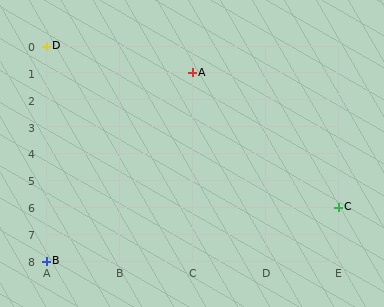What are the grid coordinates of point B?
Point B is at grid coordinates (A, 8).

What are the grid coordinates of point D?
Point D is at grid coordinates (A, 0).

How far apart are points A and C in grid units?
Points A and C are 2 columns and 5 rows apart (about 5.4 grid units diagonally).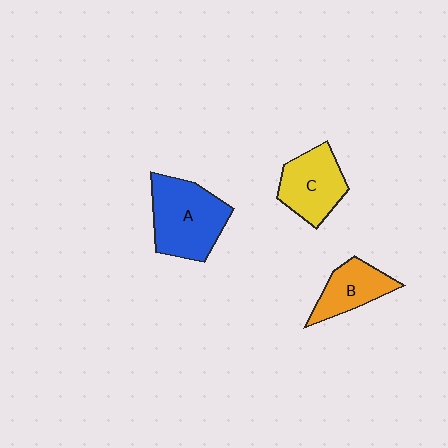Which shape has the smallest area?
Shape B (orange).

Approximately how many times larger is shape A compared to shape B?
Approximately 1.6 times.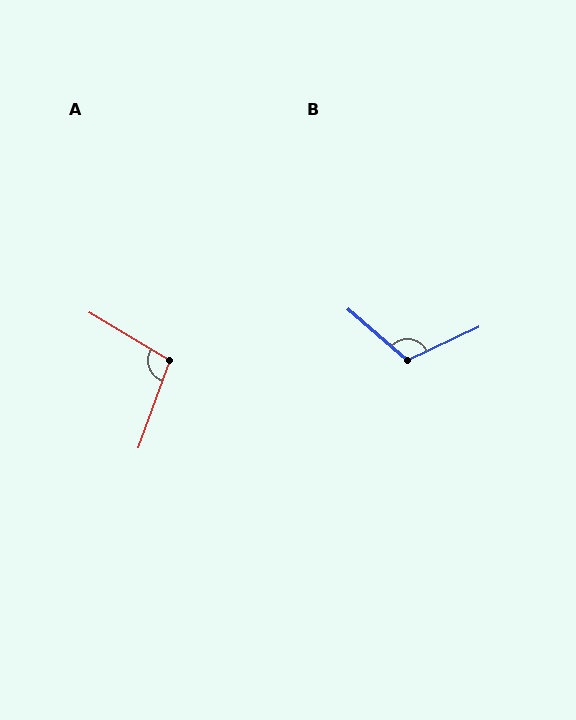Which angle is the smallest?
A, at approximately 101 degrees.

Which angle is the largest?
B, at approximately 114 degrees.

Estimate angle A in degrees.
Approximately 101 degrees.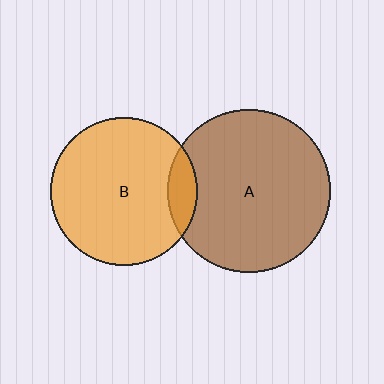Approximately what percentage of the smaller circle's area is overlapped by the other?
Approximately 10%.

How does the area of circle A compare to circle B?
Approximately 1.2 times.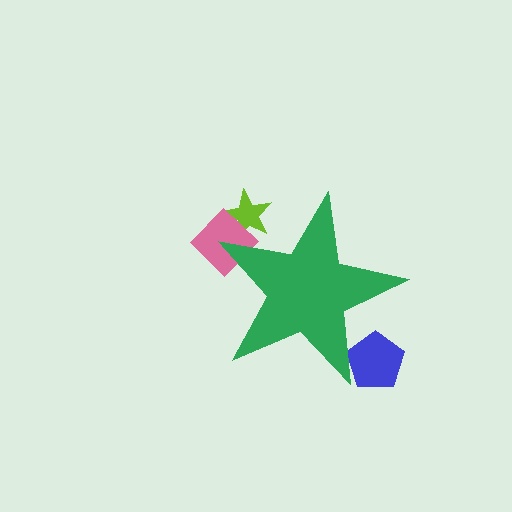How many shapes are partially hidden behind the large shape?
3 shapes are partially hidden.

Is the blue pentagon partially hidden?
Yes, the blue pentagon is partially hidden behind the green star.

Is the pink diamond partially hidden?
Yes, the pink diamond is partially hidden behind the green star.